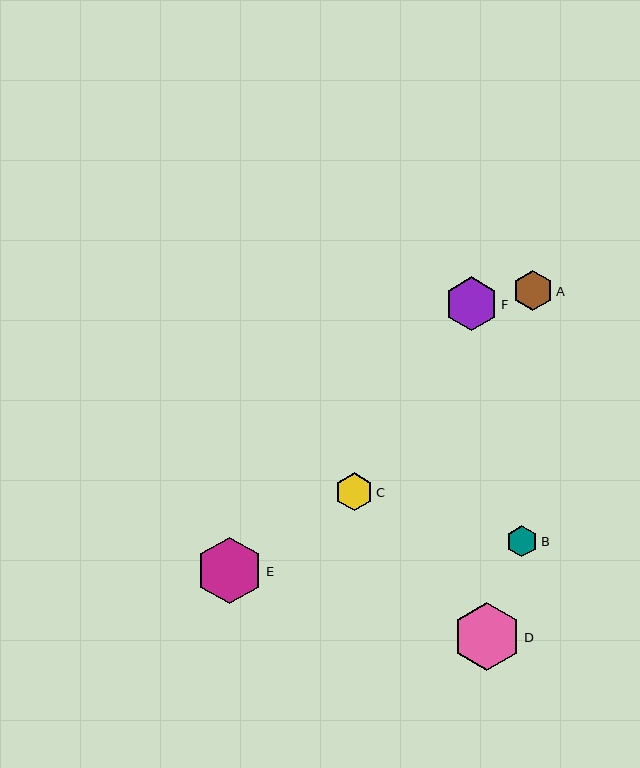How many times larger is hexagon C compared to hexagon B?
Hexagon C is approximately 1.2 times the size of hexagon B.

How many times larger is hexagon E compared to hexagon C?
Hexagon E is approximately 1.8 times the size of hexagon C.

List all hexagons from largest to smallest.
From largest to smallest: D, E, F, A, C, B.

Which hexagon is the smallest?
Hexagon B is the smallest with a size of approximately 32 pixels.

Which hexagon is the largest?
Hexagon D is the largest with a size of approximately 68 pixels.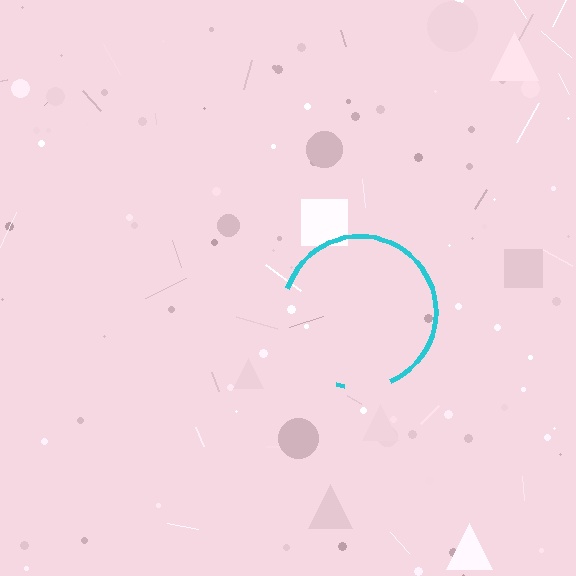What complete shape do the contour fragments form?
The contour fragments form a circle.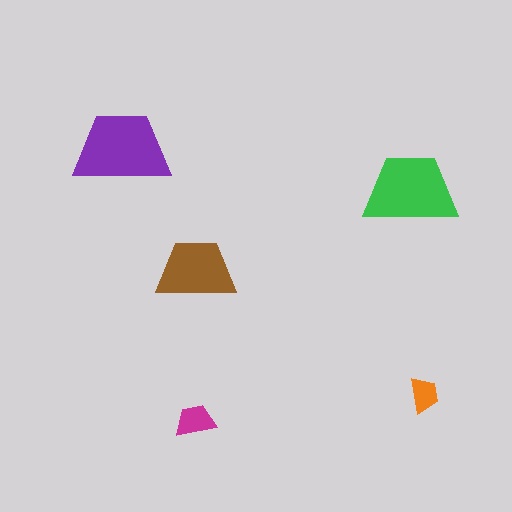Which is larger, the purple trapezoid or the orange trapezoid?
The purple one.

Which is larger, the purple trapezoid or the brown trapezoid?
The purple one.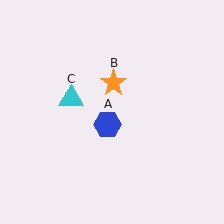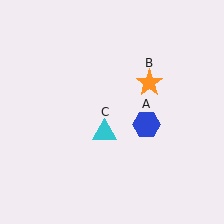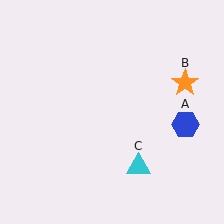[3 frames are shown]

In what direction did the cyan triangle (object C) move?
The cyan triangle (object C) moved down and to the right.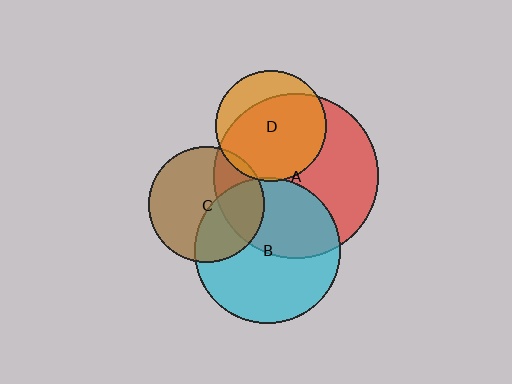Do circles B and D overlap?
Yes.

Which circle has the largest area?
Circle A (red).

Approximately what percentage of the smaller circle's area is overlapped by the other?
Approximately 5%.